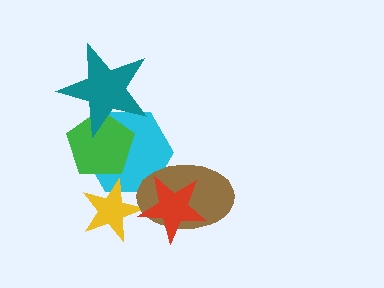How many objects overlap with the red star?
3 objects overlap with the red star.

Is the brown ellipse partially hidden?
Yes, it is partially covered by another shape.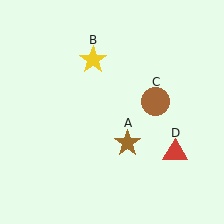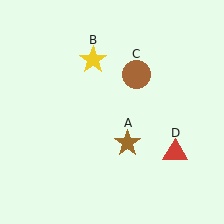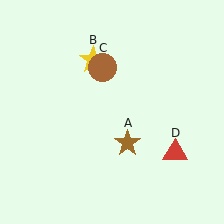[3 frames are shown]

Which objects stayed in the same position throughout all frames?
Brown star (object A) and yellow star (object B) and red triangle (object D) remained stationary.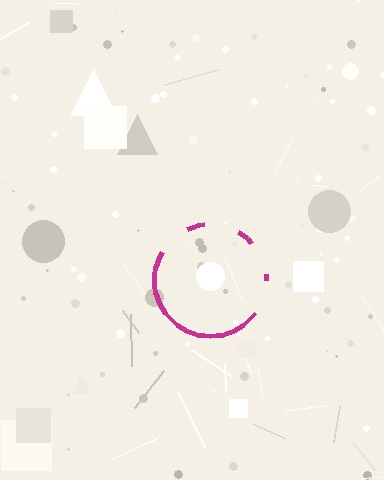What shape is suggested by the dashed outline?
The dashed outline suggests a circle.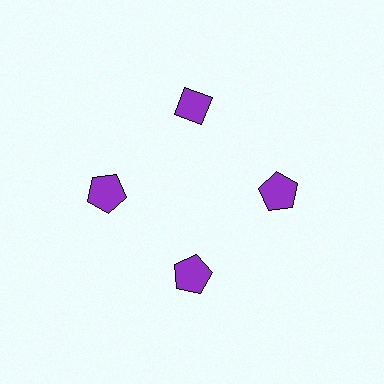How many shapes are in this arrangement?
There are 4 shapes arranged in a ring pattern.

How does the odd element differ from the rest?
It has a different shape: diamond instead of pentagon.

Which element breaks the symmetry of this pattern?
The purple diamond at roughly the 12 o'clock position breaks the symmetry. All other shapes are purple pentagons.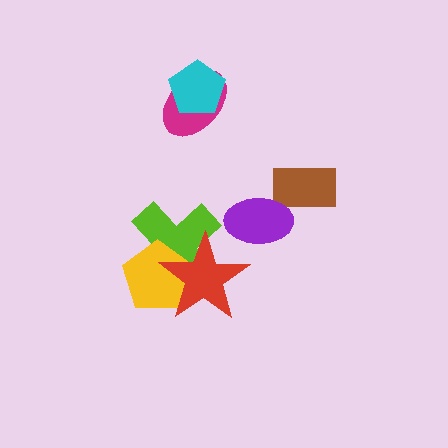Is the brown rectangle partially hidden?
Yes, it is partially covered by another shape.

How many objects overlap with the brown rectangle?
1 object overlaps with the brown rectangle.